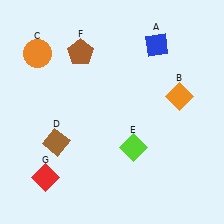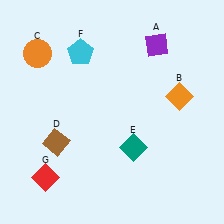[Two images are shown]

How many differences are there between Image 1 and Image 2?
There are 3 differences between the two images.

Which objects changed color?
A changed from blue to purple. E changed from lime to teal. F changed from brown to cyan.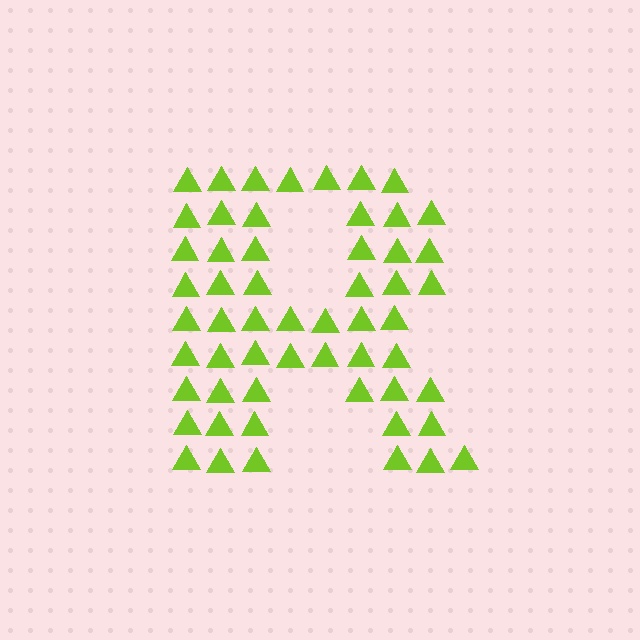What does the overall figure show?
The overall figure shows the letter R.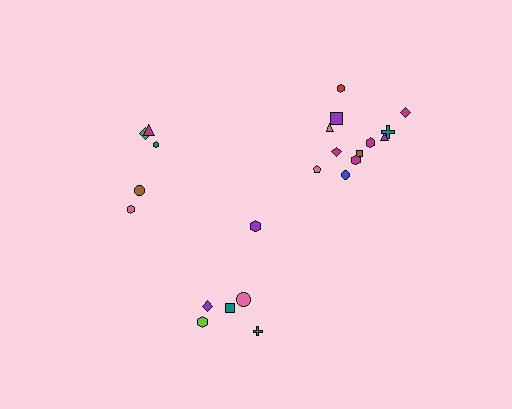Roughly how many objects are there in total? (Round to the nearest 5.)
Roughly 25 objects in total.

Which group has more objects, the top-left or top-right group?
The top-right group.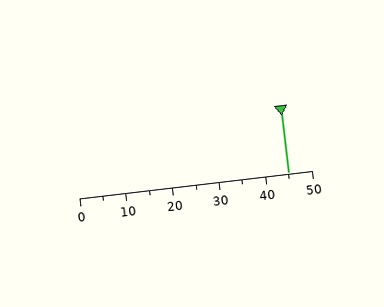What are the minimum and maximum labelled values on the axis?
The axis runs from 0 to 50.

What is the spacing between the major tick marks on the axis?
The major ticks are spaced 10 apart.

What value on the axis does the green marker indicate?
The marker indicates approximately 45.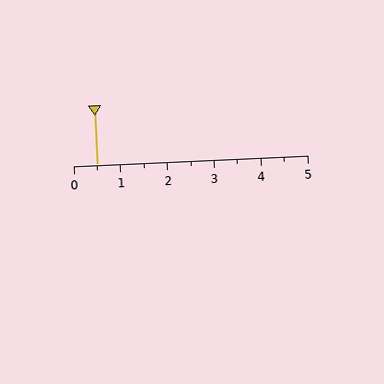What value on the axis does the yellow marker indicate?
The marker indicates approximately 0.5.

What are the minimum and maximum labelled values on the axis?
The axis runs from 0 to 5.